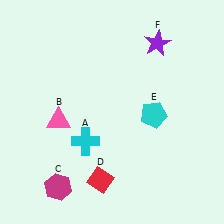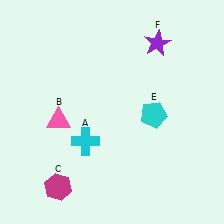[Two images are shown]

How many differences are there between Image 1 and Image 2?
There is 1 difference between the two images.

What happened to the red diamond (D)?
The red diamond (D) was removed in Image 2. It was in the bottom-left area of Image 1.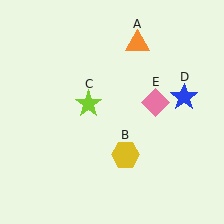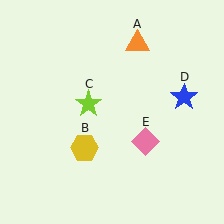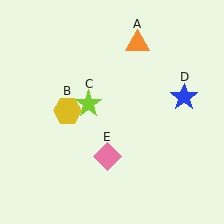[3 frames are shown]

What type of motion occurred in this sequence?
The yellow hexagon (object B), pink diamond (object E) rotated clockwise around the center of the scene.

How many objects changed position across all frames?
2 objects changed position: yellow hexagon (object B), pink diamond (object E).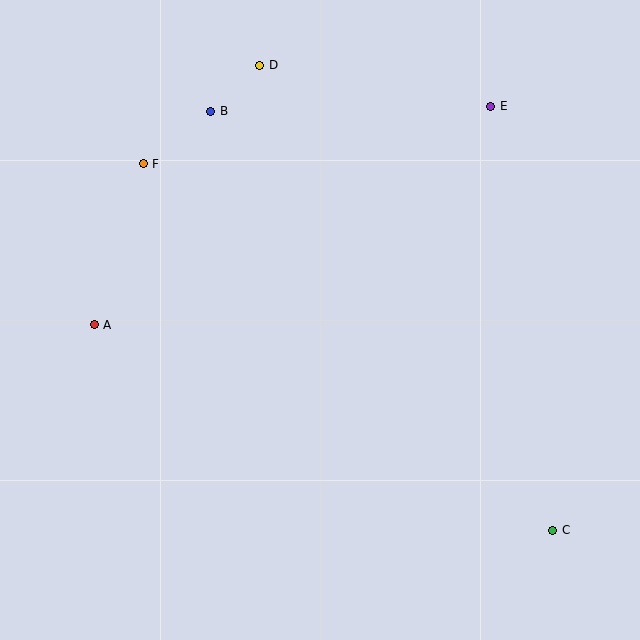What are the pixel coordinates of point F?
Point F is at (143, 164).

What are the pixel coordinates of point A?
Point A is at (94, 325).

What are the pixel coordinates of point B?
Point B is at (211, 111).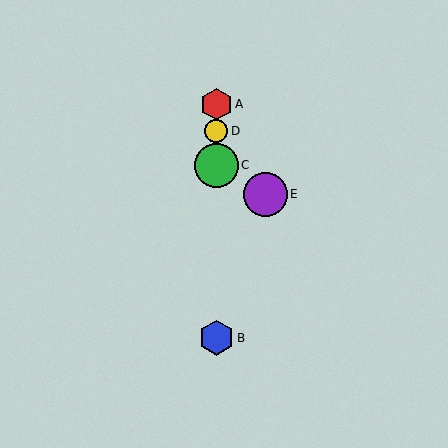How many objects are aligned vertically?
4 objects (A, B, C, D) are aligned vertically.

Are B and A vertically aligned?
Yes, both are at x≈216.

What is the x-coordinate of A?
Object A is at x≈216.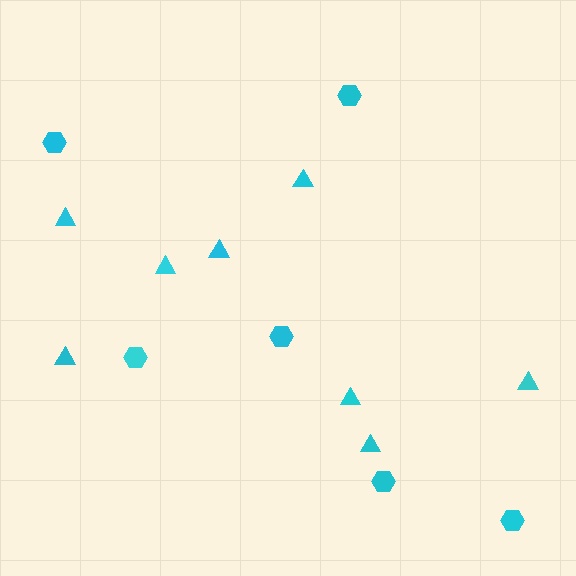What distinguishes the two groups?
There are 2 groups: one group of triangles (8) and one group of hexagons (6).